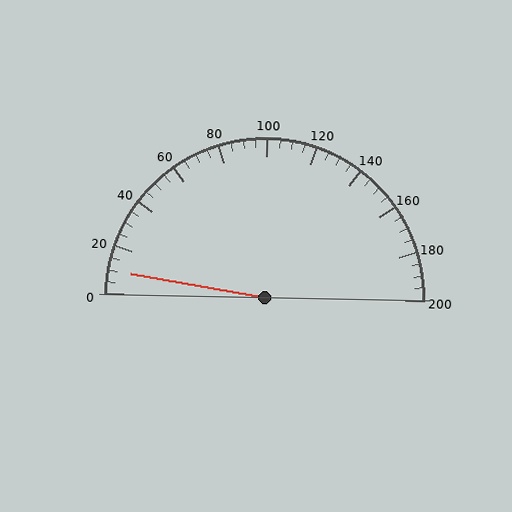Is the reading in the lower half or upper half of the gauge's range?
The reading is in the lower half of the range (0 to 200).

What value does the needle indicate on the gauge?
The needle indicates approximately 10.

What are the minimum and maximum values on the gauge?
The gauge ranges from 0 to 200.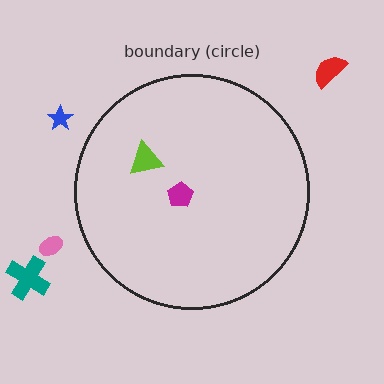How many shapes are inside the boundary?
2 inside, 4 outside.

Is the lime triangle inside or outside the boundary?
Inside.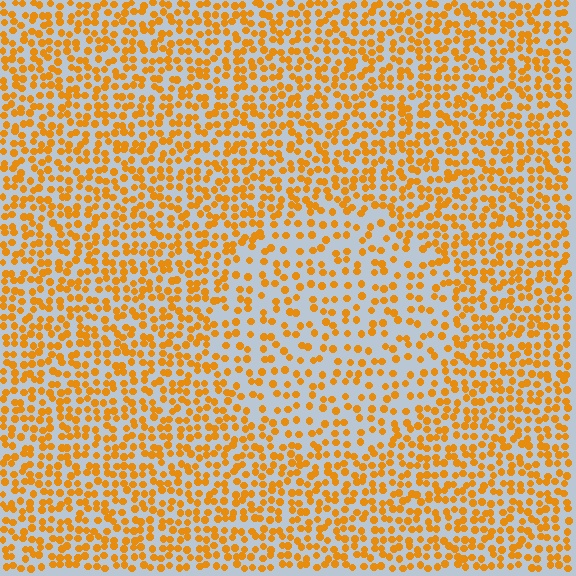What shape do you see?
I see a circle.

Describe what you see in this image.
The image contains small orange elements arranged at two different densities. A circle-shaped region is visible where the elements are less densely packed than the surrounding area.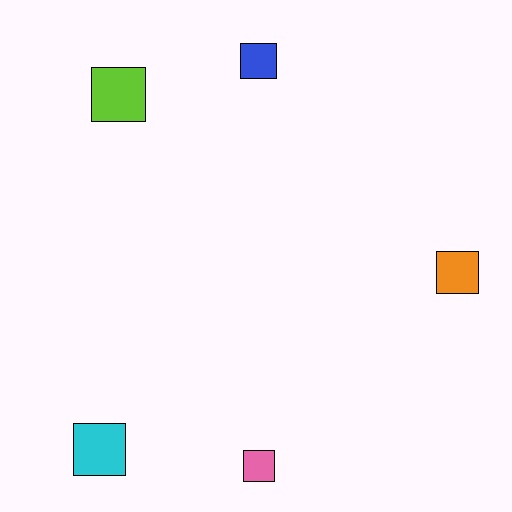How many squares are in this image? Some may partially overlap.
There are 5 squares.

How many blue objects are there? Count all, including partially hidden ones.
There is 1 blue object.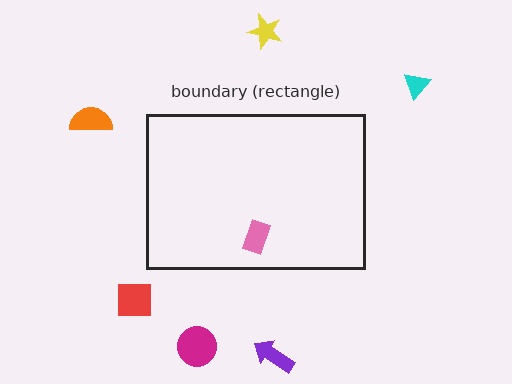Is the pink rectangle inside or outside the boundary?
Inside.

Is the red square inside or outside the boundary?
Outside.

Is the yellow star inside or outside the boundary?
Outside.